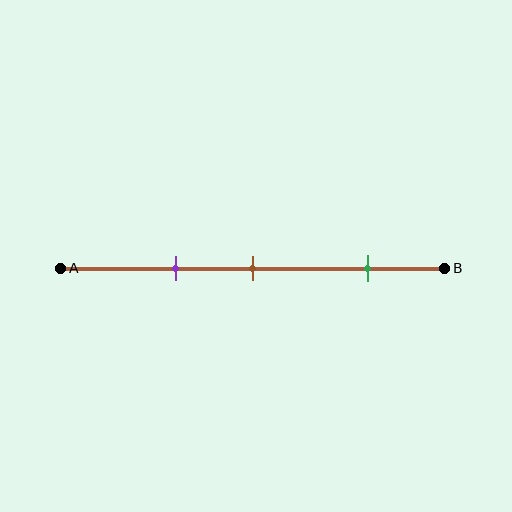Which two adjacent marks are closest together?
The purple and brown marks are the closest adjacent pair.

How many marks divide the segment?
There are 3 marks dividing the segment.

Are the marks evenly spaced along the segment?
No, the marks are not evenly spaced.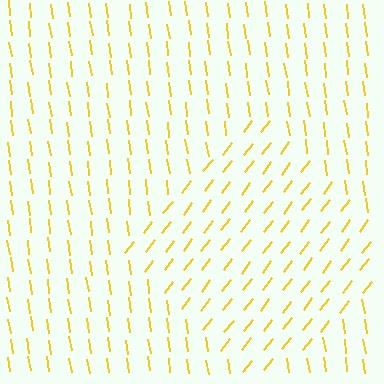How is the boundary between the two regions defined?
The boundary is defined purely by a change in line orientation (approximately 45 degrees difference). All lines are the same color and thickness.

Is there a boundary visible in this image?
Yes, there is a texture boundary formed by a change in line orientation.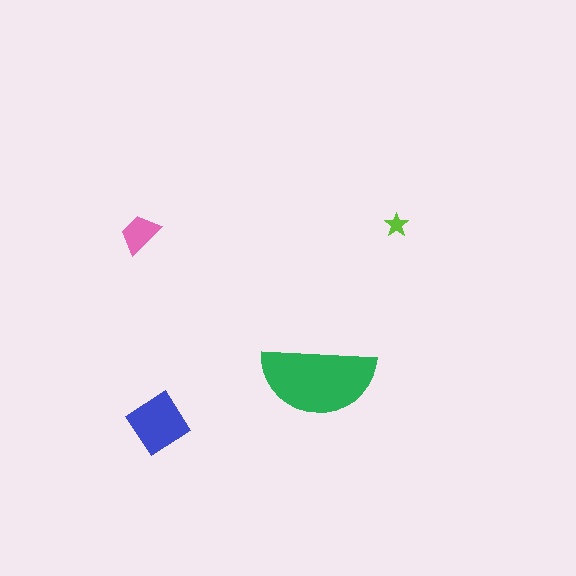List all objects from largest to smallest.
The green semicircle, the blue diamond, the pink trapezoid, the lime star.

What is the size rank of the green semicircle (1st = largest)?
1st.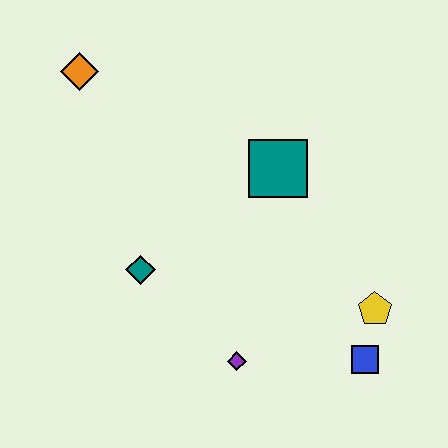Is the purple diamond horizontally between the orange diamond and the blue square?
Yes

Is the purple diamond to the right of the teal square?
No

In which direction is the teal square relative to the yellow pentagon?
The teal square is above the yellow pentagon.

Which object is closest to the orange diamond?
The teal diamond is closest to the orange diamond.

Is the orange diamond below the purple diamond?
No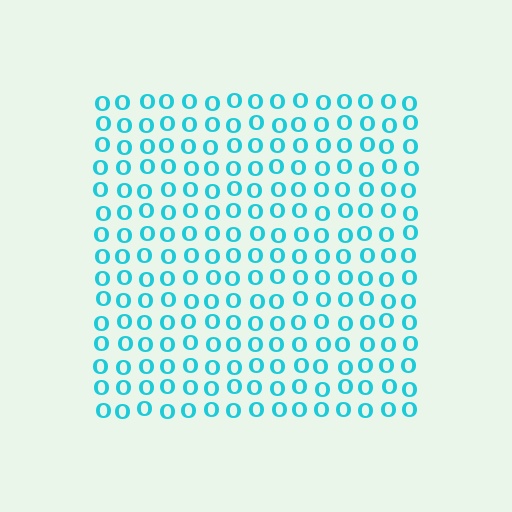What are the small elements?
The small elements are letter O's.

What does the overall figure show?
The overall figure shows a square.